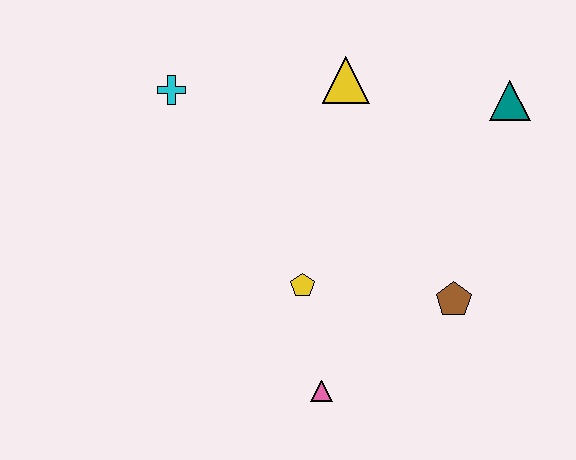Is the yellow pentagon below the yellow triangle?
Yes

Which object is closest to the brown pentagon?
The yellow pentagon is closest to the brown pentagon.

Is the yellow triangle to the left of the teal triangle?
Yes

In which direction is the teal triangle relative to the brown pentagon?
The teal triangle is above the brown pentagon.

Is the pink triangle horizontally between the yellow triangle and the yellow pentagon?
Yes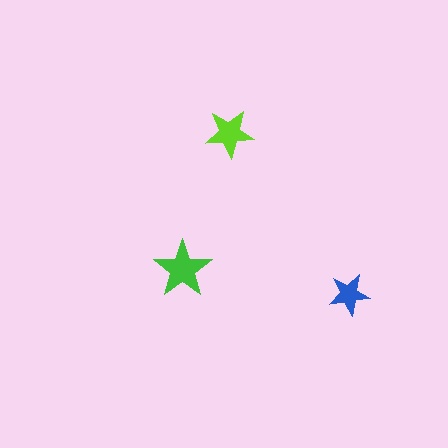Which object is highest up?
The lime star is topmost.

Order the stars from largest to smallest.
the green one, the lime one, the blue one.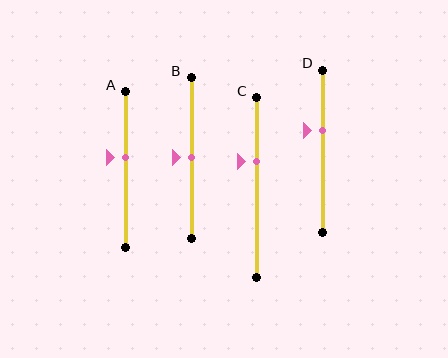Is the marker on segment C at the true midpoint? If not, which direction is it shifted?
No, the marker on segment C is shifted upward by about 15% of the segment length.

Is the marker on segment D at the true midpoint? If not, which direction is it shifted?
No, the marker on segment D is shifted upward by about 13% of the segment length.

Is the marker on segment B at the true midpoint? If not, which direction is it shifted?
Yes, the marker on segment B is at the true midpoint.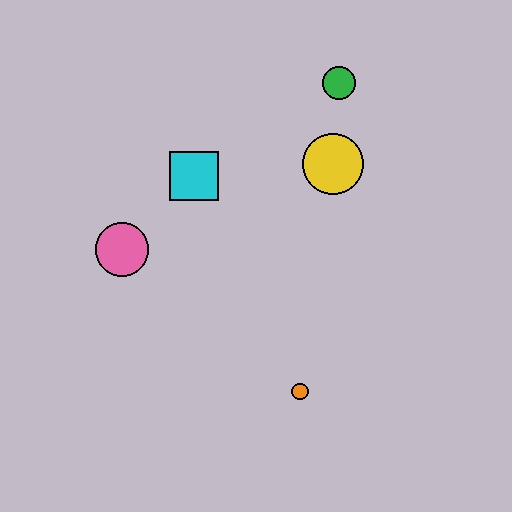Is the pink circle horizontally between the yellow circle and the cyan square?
No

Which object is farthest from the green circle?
The orange circle is farthest from the green circle.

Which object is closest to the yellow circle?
The green circle is closest to the yellow circle.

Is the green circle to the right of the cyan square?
Yes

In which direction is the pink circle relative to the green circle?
The pink circle is to the left of the green circle.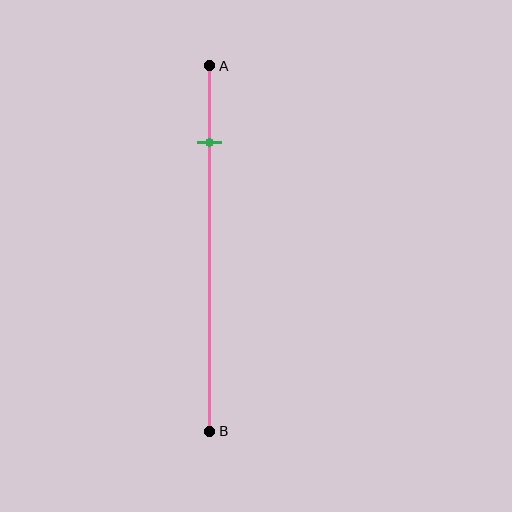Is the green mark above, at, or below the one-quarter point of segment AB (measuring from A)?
The green mark is above the one-quarter point of segment AB.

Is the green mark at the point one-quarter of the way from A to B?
No, the mark is at about 20% from A, not at the 25% one-quarter point.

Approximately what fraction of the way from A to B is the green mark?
The green mark is approximately 20% of the way from A to B.